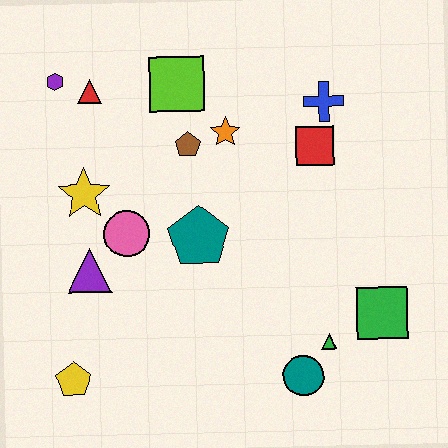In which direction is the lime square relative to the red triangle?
The lime square is to the right of the red triangle.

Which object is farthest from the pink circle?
The green square is farthest from the pink circle.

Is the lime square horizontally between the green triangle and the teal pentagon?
No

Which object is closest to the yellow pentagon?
The purple triangle is closest to the yellow pentagon.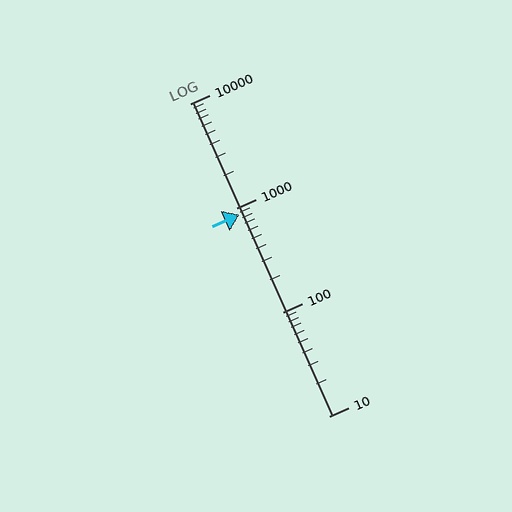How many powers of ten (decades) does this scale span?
The scale spans 3 decades, from 10 to 10000.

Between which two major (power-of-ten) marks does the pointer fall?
The pointer is between 100 and 1000.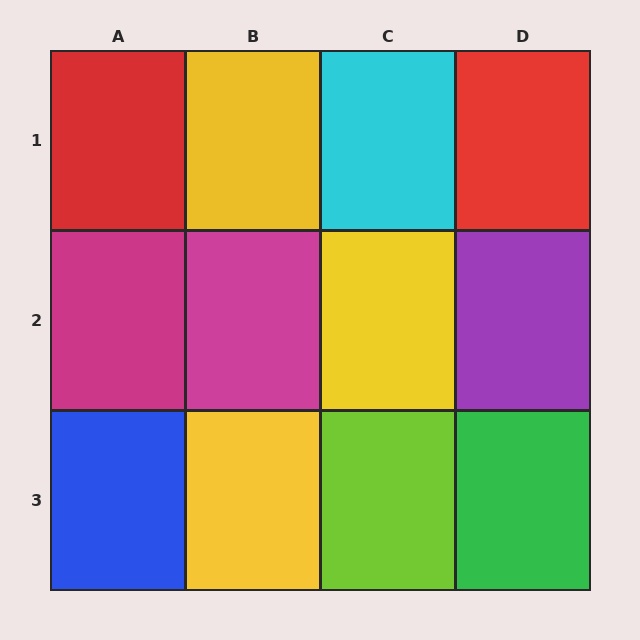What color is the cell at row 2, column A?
Magenta.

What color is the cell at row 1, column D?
Red.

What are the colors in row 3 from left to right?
Blue, yellow, lime, green.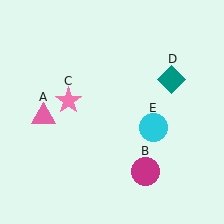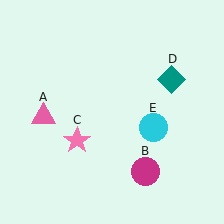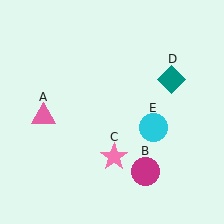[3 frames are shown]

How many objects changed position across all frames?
1 object changed position: pink star (object C).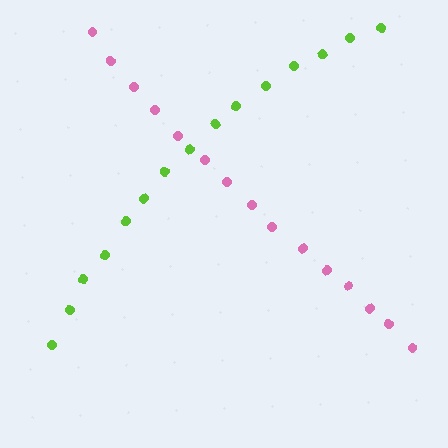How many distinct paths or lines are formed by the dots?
There are 2 distinct paths.